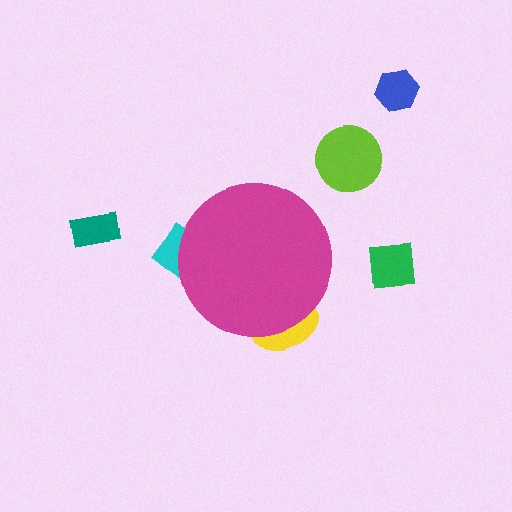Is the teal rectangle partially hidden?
No, the teal rectangle is fully visible.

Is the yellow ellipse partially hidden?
Yes, the yellow ellipse is partially hidden behind the magenta circle.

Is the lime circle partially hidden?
No, the lime circle is fully visible.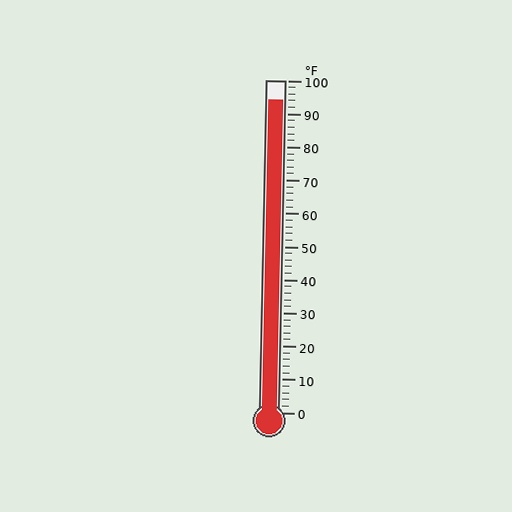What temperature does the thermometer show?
The thermometer shows approximately 94°F.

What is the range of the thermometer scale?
The thermometer scale ranges from 0°F to 100°F.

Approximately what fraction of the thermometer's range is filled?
The thermometer is filled to approximately 95% of its range.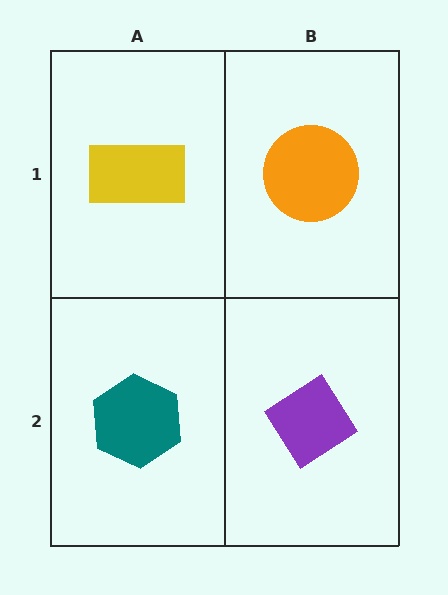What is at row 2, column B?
A purple diamond.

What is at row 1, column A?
A yellow rectangle.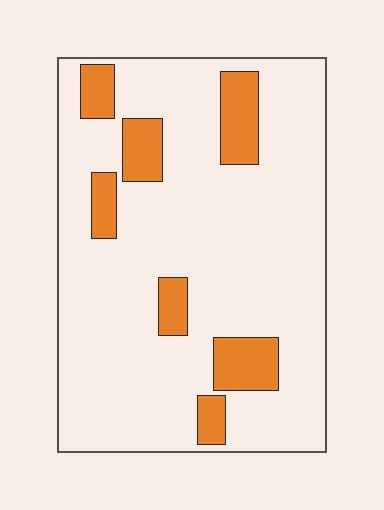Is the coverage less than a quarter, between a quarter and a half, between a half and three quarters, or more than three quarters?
Less than a quarter.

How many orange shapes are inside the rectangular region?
7.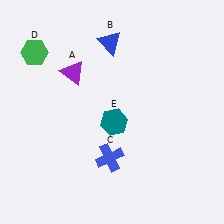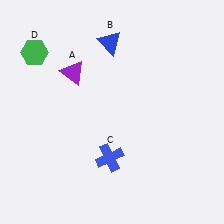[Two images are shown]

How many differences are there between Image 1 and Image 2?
There is 1 difference between the two images.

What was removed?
The teal hexagon (E) was removed in Image 2.